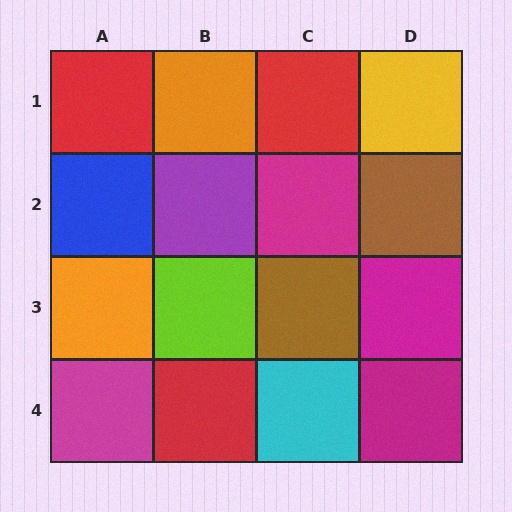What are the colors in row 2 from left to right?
Blue, purple, magenta, brown.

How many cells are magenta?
4 cells are magenta.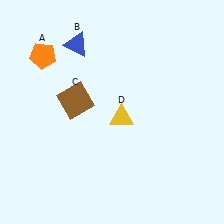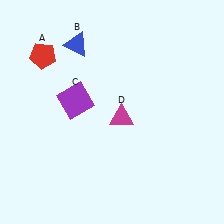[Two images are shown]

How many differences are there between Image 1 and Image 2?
There are 3 differences between the two images.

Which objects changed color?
A changed from orange to red. C changed from brown to purple. D changed from yellow to magenta.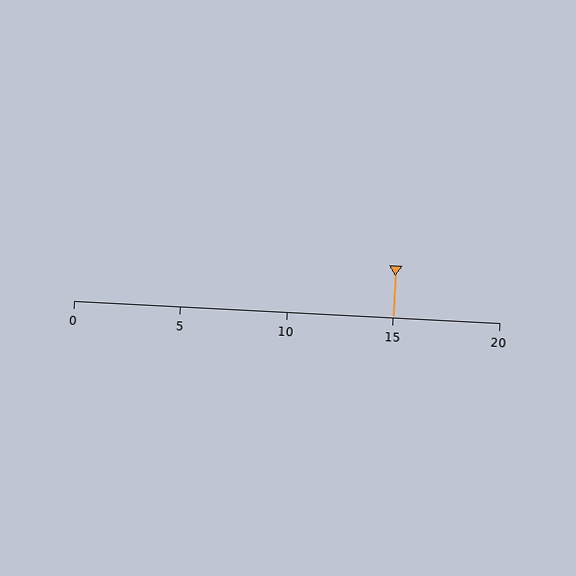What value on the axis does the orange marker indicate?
The marker indicates approximately 15.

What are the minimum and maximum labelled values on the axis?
The axis runs from 0 to 20.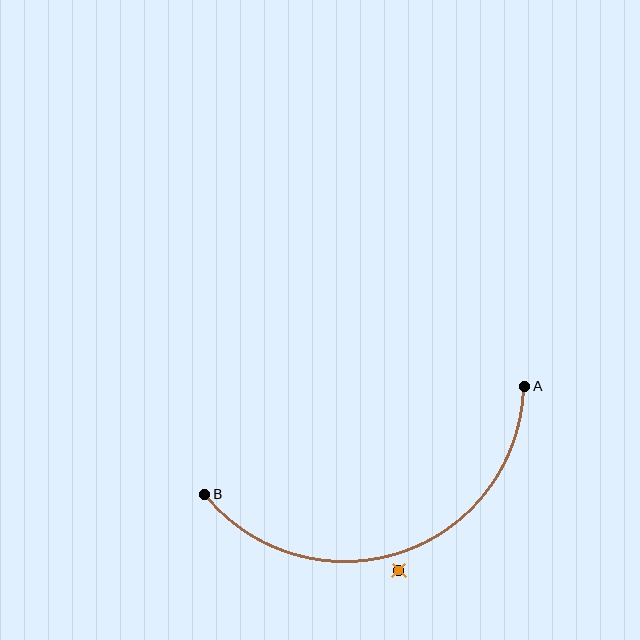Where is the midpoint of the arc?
The arc midpoint is the point on the curve farthest from the straight line joining A and B. It sits below that line.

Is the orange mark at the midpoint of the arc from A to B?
No — the orange mark does not lie on the arc at all. It sits slightly outside the curve.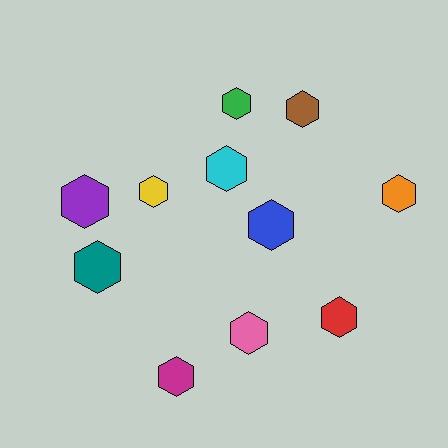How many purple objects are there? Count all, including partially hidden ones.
There is 1 purple object.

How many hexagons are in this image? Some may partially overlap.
There are 11 hexagons.